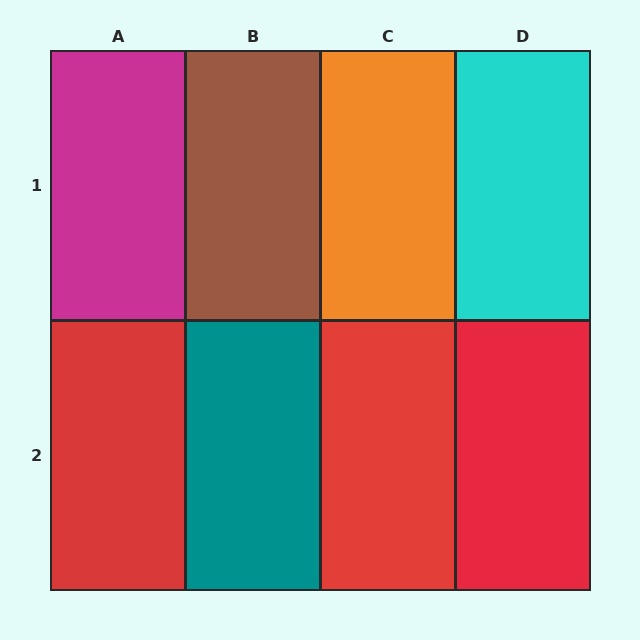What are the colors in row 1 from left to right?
Magenta, brown, orange, cyan.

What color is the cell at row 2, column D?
Red.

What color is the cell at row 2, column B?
Teal.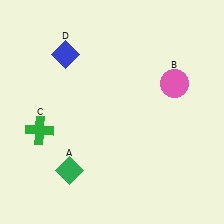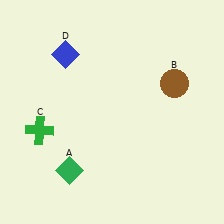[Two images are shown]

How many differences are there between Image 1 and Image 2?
There is 1 difference between the two images.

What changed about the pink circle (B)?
In Image 1, B is pink. In Image 2, it changed to brown.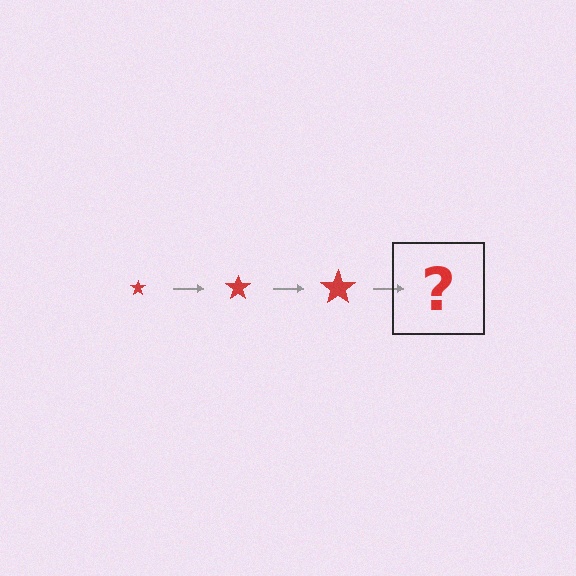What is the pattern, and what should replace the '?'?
The pattern is that the star gets progressively larger each step. The '?' should be a red star, larger than the previous one.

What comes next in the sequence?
The next element should be a red star, larger than the previous one.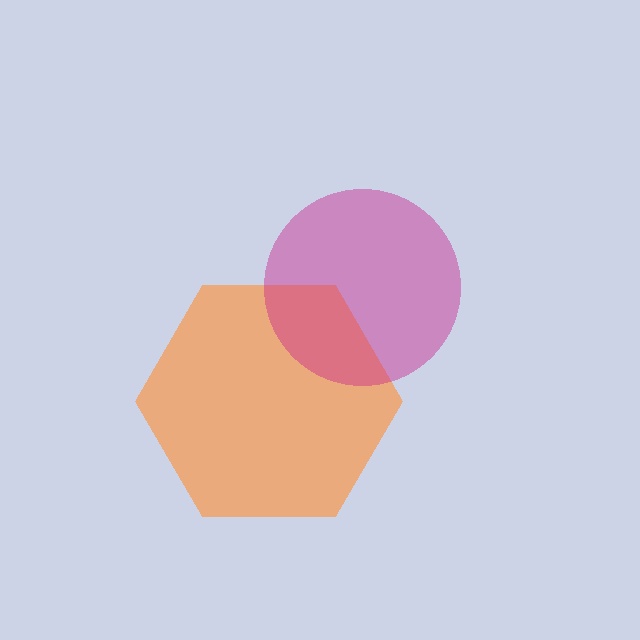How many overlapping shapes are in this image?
There are 2 overlapping shapes in the image.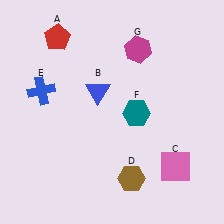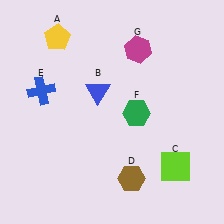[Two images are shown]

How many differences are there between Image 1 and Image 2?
There are 3 differences between the two images.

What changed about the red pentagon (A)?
In Image 1, A is red. In Image 2, it changed to yellow.